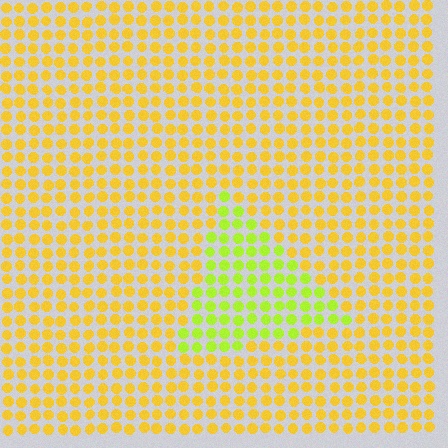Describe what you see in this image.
The image is filled with small yellow elements in a uniform arrangement. A triangle-shaped region is visible where the elements are tinted to a slightly different hue, forming a subtle color boundary.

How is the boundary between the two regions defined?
The boundary is defined purely by a slight shift in hue (about 36 degrees). Spacing, size, and orientation are identical on both sides.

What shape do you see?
I see a triangle.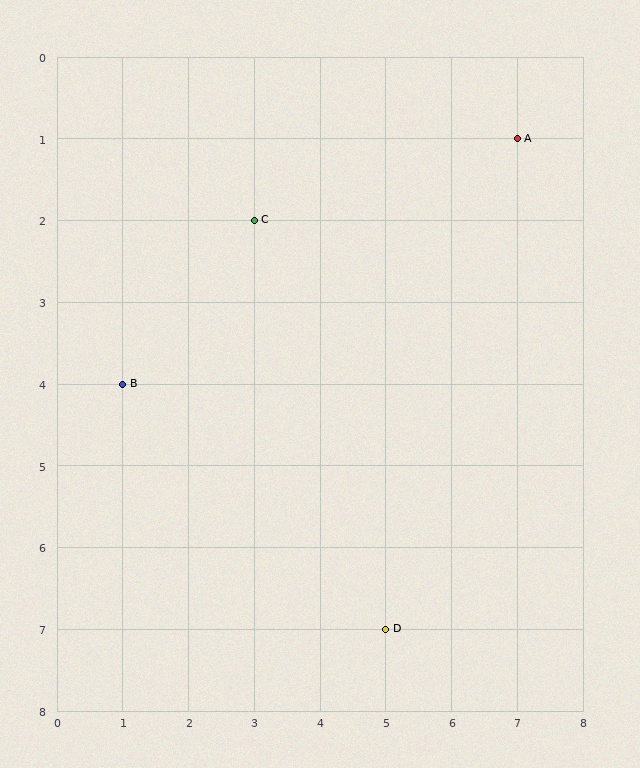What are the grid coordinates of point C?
Point C is at grid coordinates (3, 2).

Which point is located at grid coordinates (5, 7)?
Point D is at (5, 7).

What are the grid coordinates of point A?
Point A is at grid coordinates (7, 1).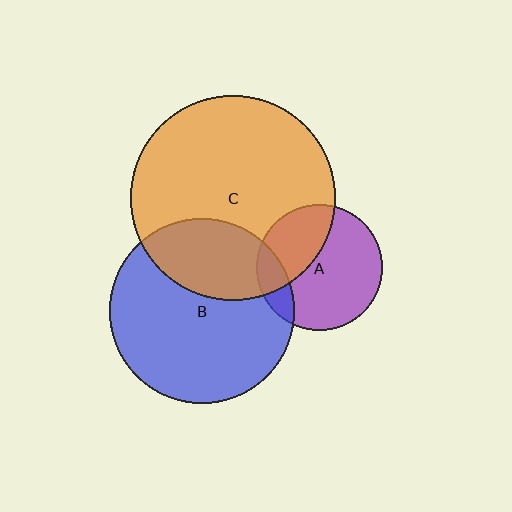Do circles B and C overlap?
Yes.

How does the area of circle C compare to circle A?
Approximately 2.7 times.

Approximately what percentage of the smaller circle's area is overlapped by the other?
Approximately 30%.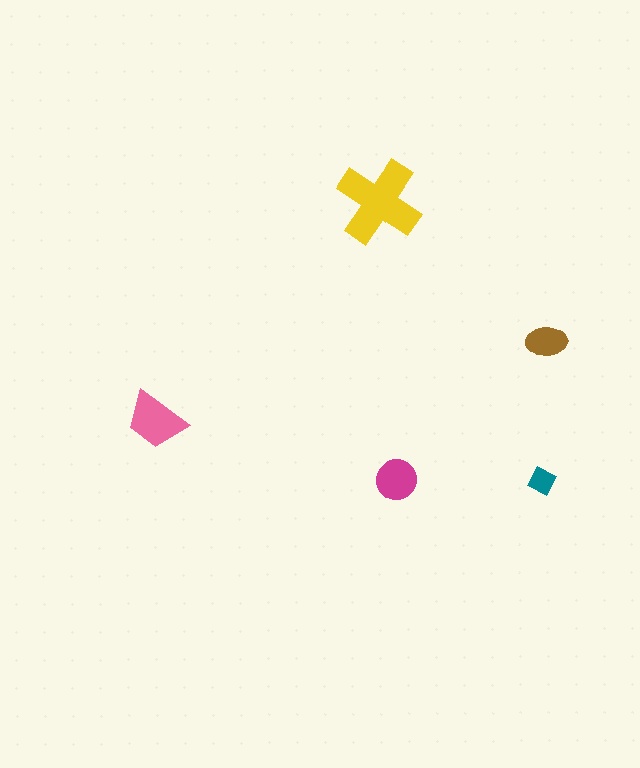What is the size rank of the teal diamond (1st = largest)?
5th.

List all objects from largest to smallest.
The yellow cross, the pink trapezoid, the magenta circle, the brown ellipse, the teal diamond.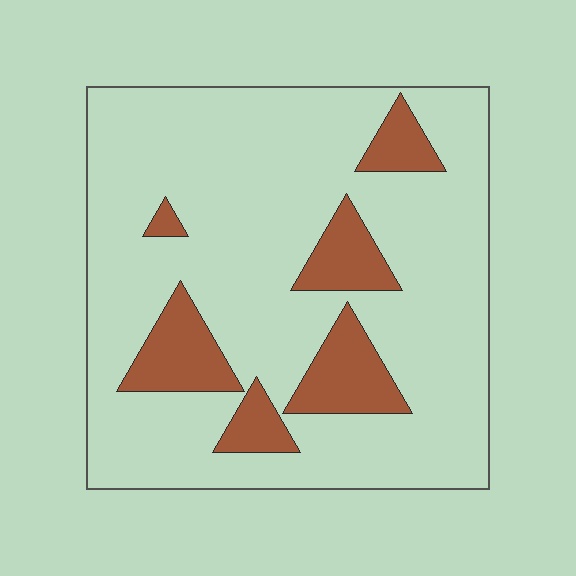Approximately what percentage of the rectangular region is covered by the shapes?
Approximately 15%.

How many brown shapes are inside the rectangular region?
6.